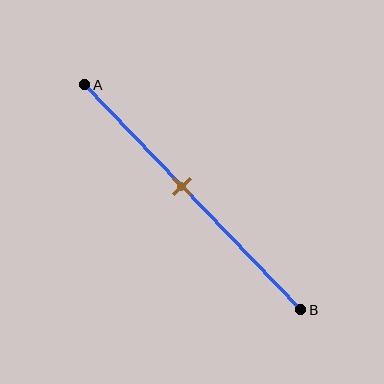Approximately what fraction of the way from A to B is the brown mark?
The brown mark is approximately 45% of the way from A to B.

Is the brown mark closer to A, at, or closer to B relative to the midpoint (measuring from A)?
The brown mark is closer to point A than the midpoint of segment AB.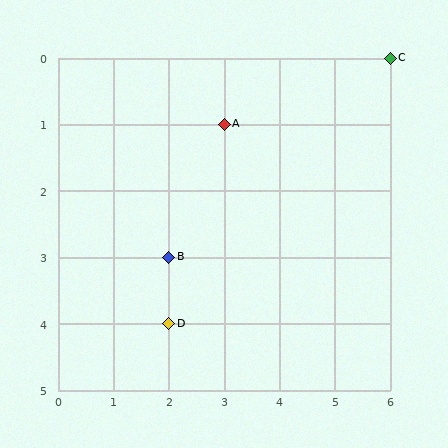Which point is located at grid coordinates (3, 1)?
Point A is at (3, 1).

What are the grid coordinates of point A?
Point A is at grid coordinates (3, 1).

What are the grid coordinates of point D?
Point D is at grid coordinates (2, 4).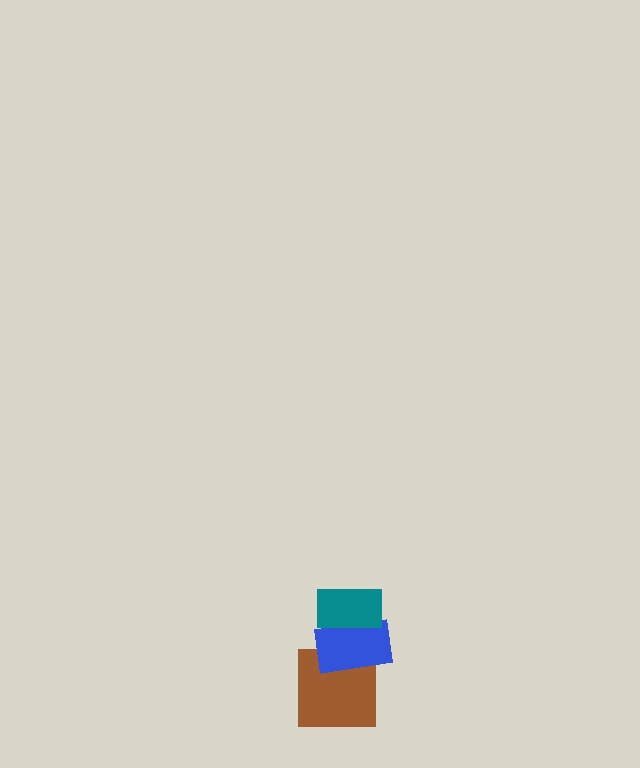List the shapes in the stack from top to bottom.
From top to bottom: the teal rectangle, the blue rectangle, the brown square.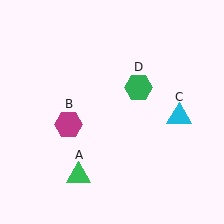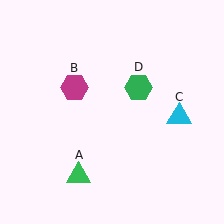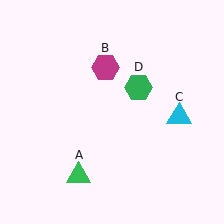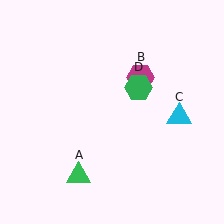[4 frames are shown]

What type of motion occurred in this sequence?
The magenta hexagon (object B) rotated clockwise around the center of the scene.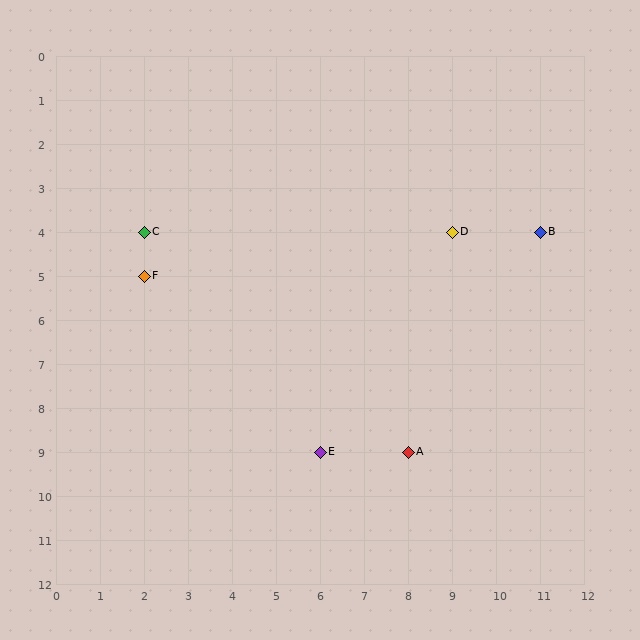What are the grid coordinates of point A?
Point A is at grid coordinates (8, 9).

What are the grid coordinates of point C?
Point C is at grid coordinates (2, 4).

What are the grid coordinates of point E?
Point E is at grid coordinates (6, 9).